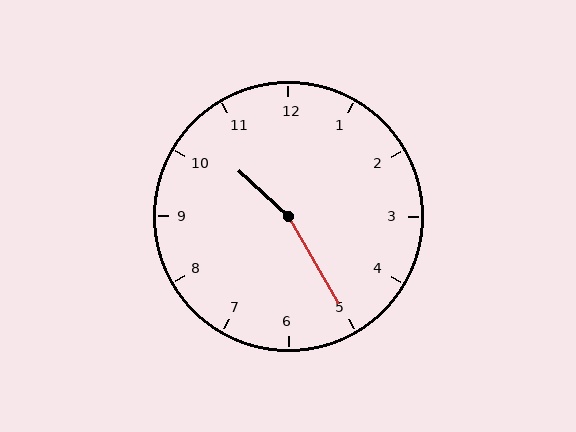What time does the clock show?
10:25.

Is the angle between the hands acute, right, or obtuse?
It is obtuse.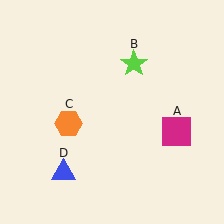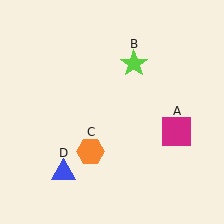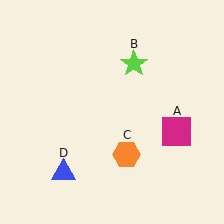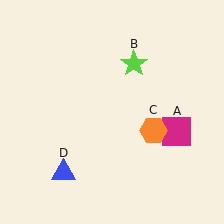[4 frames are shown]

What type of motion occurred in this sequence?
The orange hexagon (object C) rotated counterclockwise around the center of the scene.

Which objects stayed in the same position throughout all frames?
Magenta square (object A) and lime star (object B) and blue triangle (object D) remained stationary.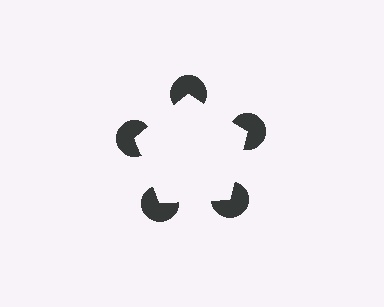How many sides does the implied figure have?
5 sides.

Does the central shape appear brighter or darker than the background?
It typically appears slightly brighter than the background, even though no actual brightness change is drawn.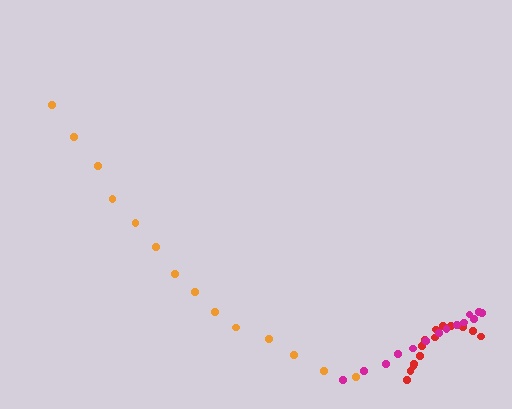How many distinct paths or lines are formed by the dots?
There are 3 distinct paths.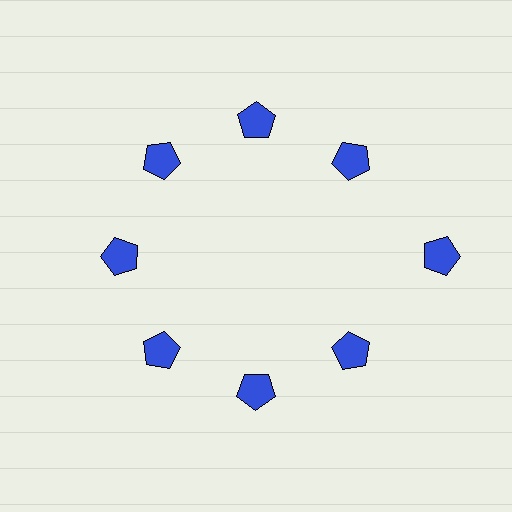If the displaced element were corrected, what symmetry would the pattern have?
It would have 8-fold rotational symmetry — the pattern would map onto itself every 45 degrees.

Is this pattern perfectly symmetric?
No. The 8 blue pentagons are arranged in a ring, but one element near the 3 o'clock position is pushed outward from the center, breaking the 8-fold rotational symmetry.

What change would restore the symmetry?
The symmetry would be restored by moving it inward, back onto the ring so that all 8 pentagons sit at equal angles and equal distance from the center.